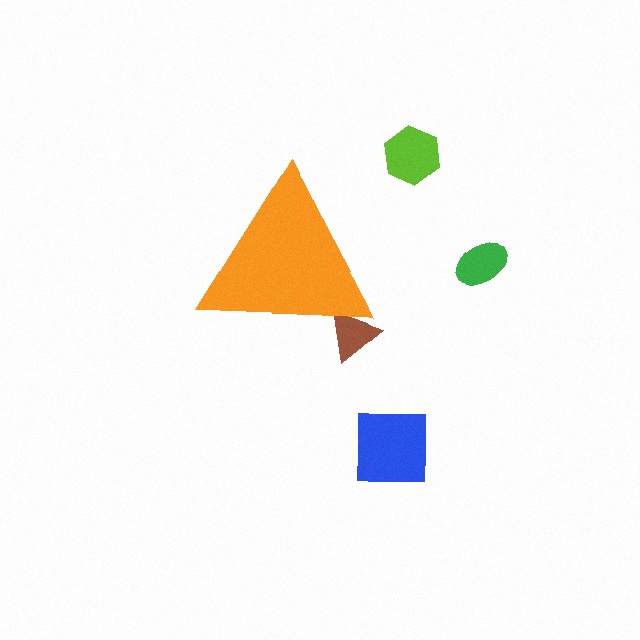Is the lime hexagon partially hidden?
No, the lime hexagon is fully visible.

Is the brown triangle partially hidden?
Yes, the brown triangle is partially hidden behind the orange triangle.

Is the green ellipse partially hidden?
No, the green ellipse is fully visible.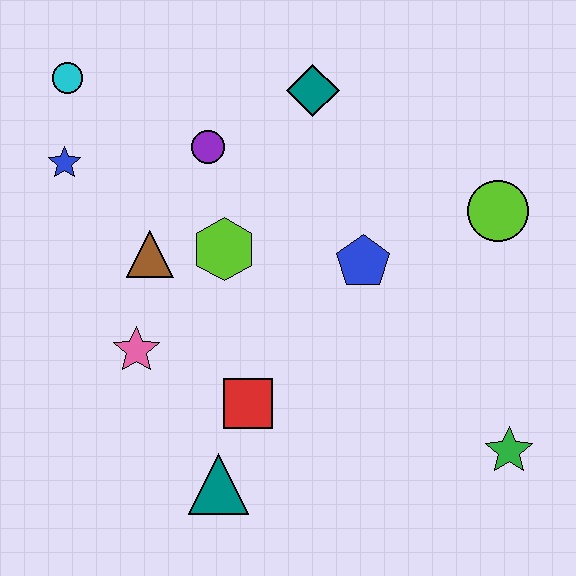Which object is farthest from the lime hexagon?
The green star is farthest from the lime hexagon.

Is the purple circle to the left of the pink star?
No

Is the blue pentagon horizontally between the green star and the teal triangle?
Yes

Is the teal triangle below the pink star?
Yes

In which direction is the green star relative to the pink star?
The green star is to the right of the pink star.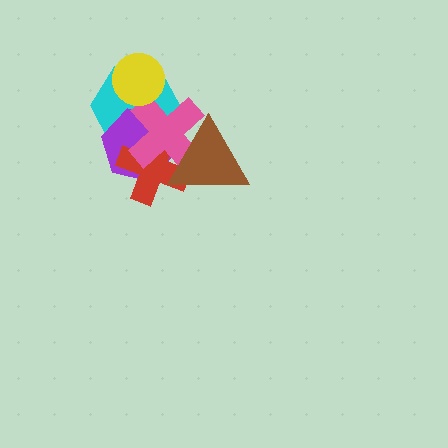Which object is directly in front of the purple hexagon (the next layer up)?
The red cross is directly in front of the purple hexagon.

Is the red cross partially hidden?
Yes, it is partially covered by another shape.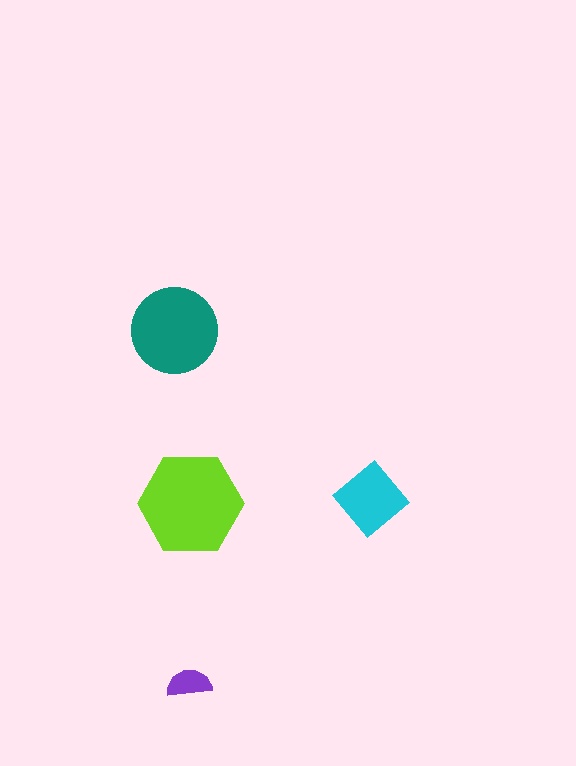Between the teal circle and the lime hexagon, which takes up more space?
The lime hexagon.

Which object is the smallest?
The purple semicircle.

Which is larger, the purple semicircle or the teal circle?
The teal circle.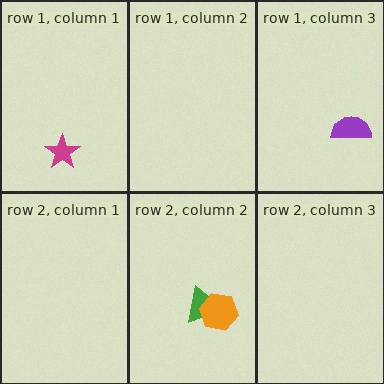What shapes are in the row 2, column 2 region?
The green triangle, the orange hexagon.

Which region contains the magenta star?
The row 1, column 1 region.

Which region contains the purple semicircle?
The row 1, column 3 region.